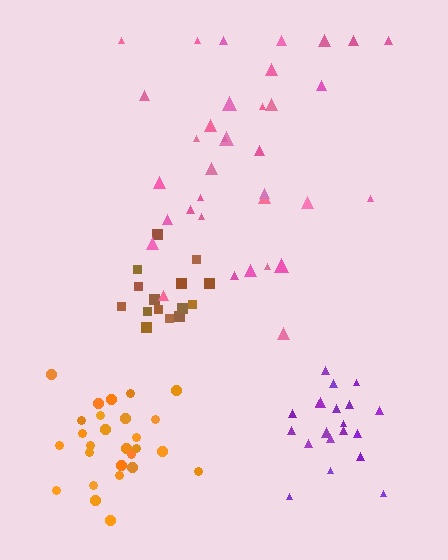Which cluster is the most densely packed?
Brown.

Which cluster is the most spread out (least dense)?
Pink.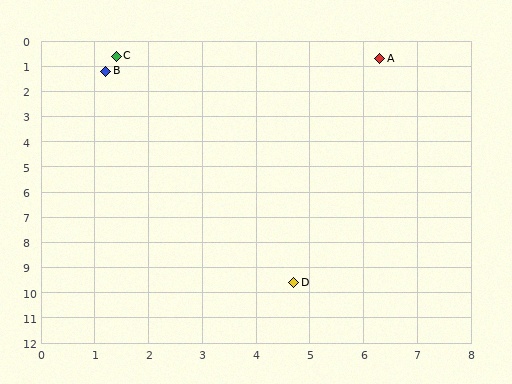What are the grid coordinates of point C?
Point C is at approximately (1.4, 0.6).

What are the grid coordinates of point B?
Point B is at approximately (1.2, 1.2).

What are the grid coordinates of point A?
Point A is at approximately (6.3, 0.7).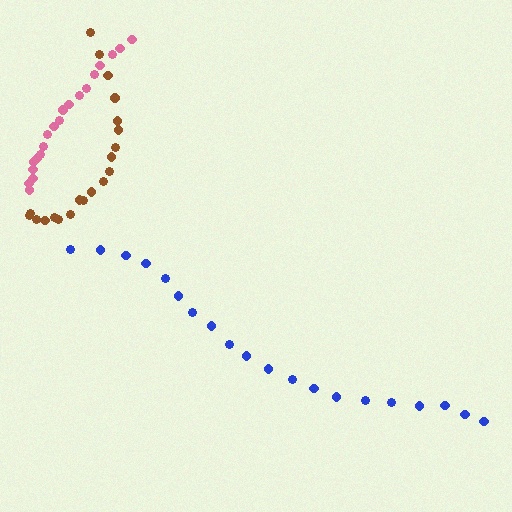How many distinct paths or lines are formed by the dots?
There are 3 distinct paths.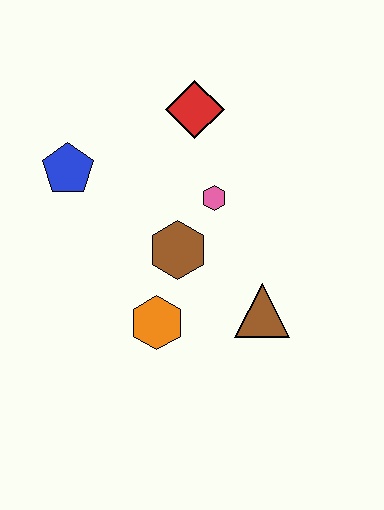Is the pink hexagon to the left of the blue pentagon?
No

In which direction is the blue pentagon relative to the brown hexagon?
The blue pentagon is to the left of the brown hexagon.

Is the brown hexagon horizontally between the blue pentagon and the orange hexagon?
No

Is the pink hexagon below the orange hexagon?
No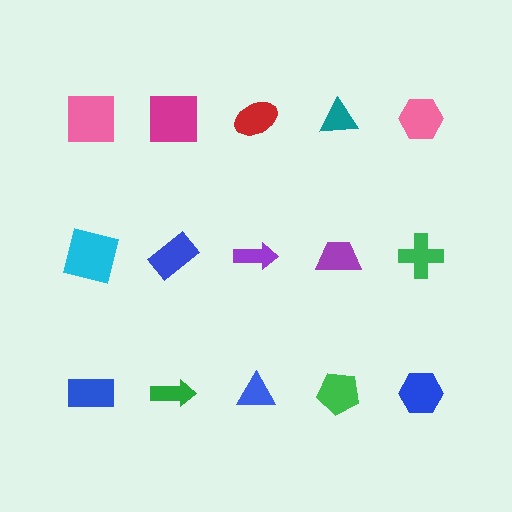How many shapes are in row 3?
5 shapes.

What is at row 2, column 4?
A purple trapezoid.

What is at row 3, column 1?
A blue rectangle.